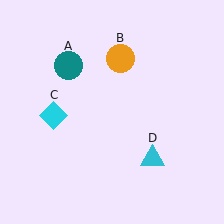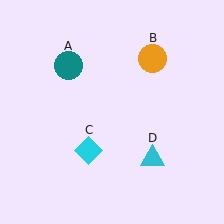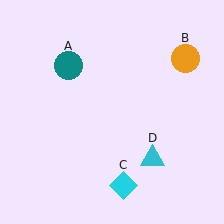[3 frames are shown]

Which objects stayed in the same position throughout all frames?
Teal circle (object A) and cyan triangle (object D) remained stationary.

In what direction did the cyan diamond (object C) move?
The cyan diamond (object C) moved down and to the right.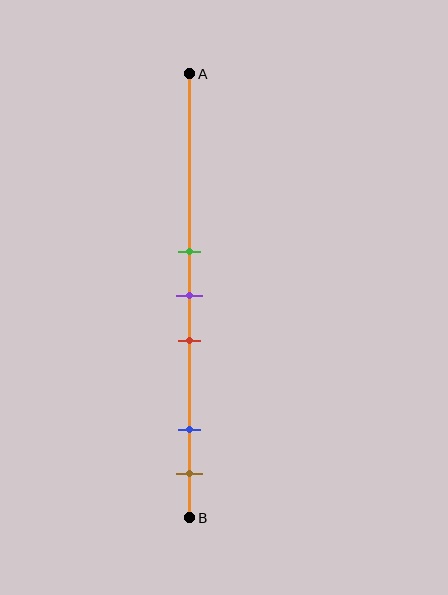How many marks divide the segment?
There are 5 marks dividing the segment.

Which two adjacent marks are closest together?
The green and purple marks are the closest adjacent pair.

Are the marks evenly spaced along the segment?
No, the marks are not evenly spaced.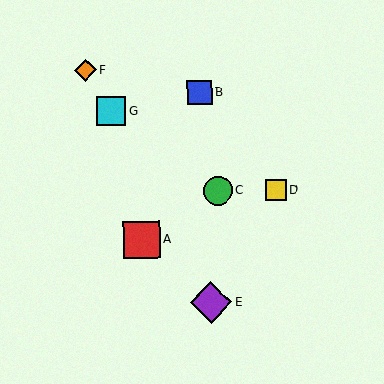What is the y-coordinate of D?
Object D is at y≈190.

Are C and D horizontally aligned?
Yes, both are at y≈191.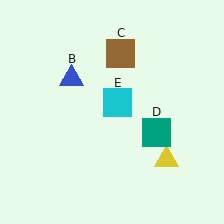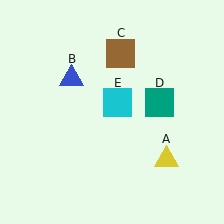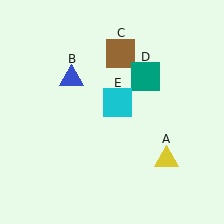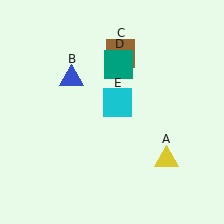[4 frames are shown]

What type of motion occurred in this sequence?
The teal square (object D) rotated counterclockwise around the center of the scene.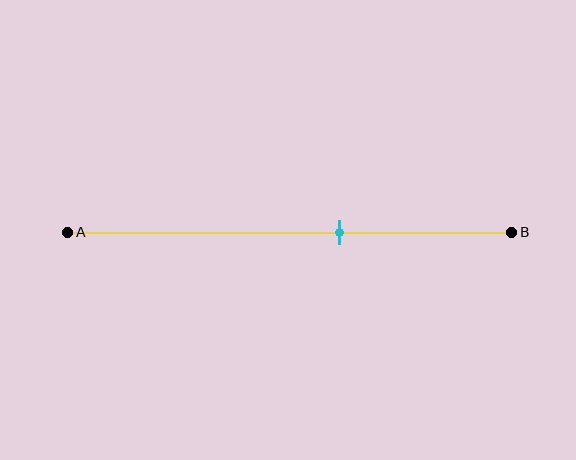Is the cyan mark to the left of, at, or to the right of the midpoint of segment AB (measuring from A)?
The cyan mark is to the right of the midpoint of segment AB.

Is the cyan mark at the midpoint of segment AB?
No, the mark is at about 60% from A, not at the 50% midpoint.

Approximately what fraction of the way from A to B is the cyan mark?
The cyan mark is approximately 60% of the way from A to B.